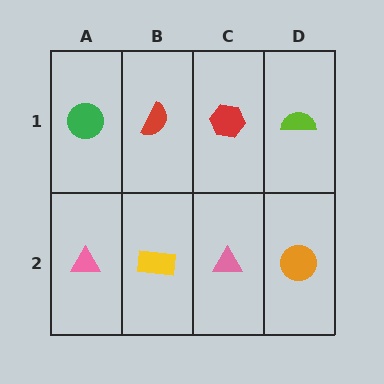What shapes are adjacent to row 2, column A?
A green circle (row 1, column A), a yellow rectangle (row 2, column B).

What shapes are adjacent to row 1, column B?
A yellow rectangle (row 2, column B), a green circle (row 1, column A), a red hexagon (row 1, column C).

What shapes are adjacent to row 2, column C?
A red hexagon (row 1, column C), a yellow rectangle (row 2, column B), an orange circle (row 2, column D).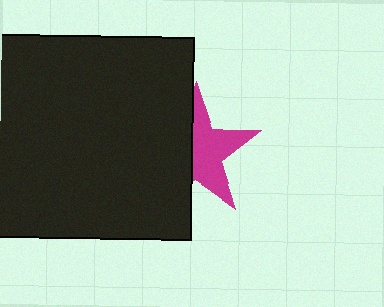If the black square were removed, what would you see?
You would see the complete magenta star.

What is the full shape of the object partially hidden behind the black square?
The partially hidden object is a magenta star.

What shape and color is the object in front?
The object in front is a black square.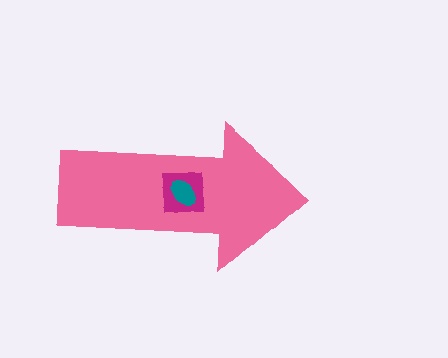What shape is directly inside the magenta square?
The teal ellipse.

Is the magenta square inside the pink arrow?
Yes.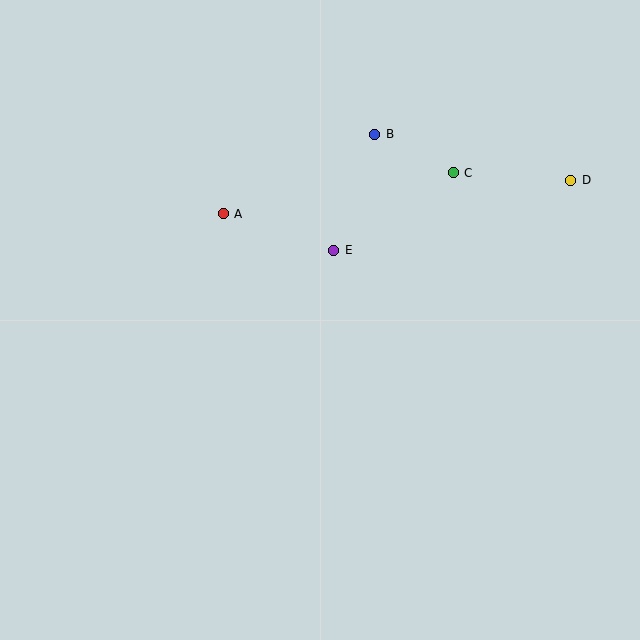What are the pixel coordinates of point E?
Point E is at (334, 250).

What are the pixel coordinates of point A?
Point A is at (223, 214).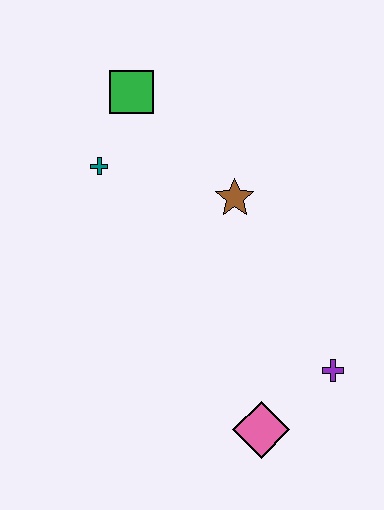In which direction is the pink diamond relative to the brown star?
The pink diamond is below the brown star.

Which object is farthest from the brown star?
The pink diamond is farthest from the brown star.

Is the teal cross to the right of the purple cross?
No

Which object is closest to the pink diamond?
The purple cross is closest to the pink diamond.